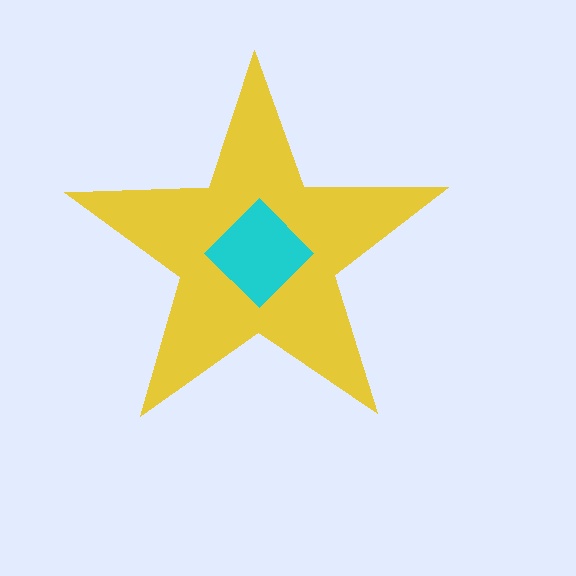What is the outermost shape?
The yellow star.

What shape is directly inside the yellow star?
The cyan diamond.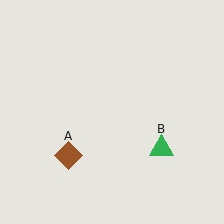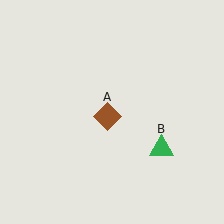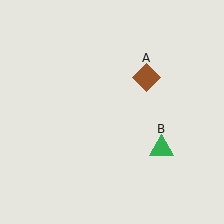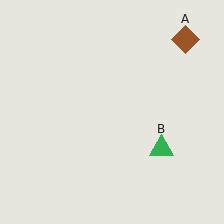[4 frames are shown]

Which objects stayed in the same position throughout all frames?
Green triangle (object B) remained stationary.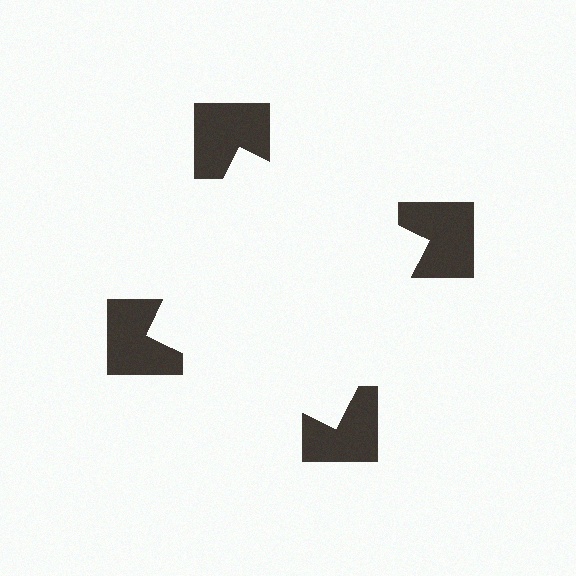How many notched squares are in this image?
There are 4 — one at each vertex of the illusory square.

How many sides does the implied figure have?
4 sides.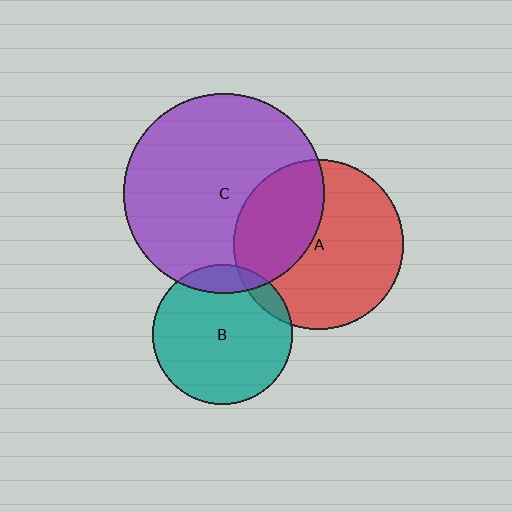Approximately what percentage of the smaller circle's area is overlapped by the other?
Approximately 35%.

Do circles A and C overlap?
Yes.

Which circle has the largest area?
Circle C (purple).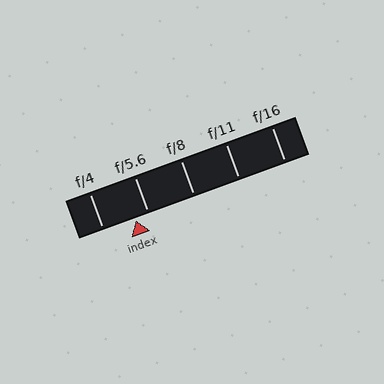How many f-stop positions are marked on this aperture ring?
There are 5 f-stop positions marked.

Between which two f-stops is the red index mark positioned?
The index mark is between f/4 and f/5.6.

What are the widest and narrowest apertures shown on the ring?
The widest aperture shown is f/4 and the narrowest is f/16.